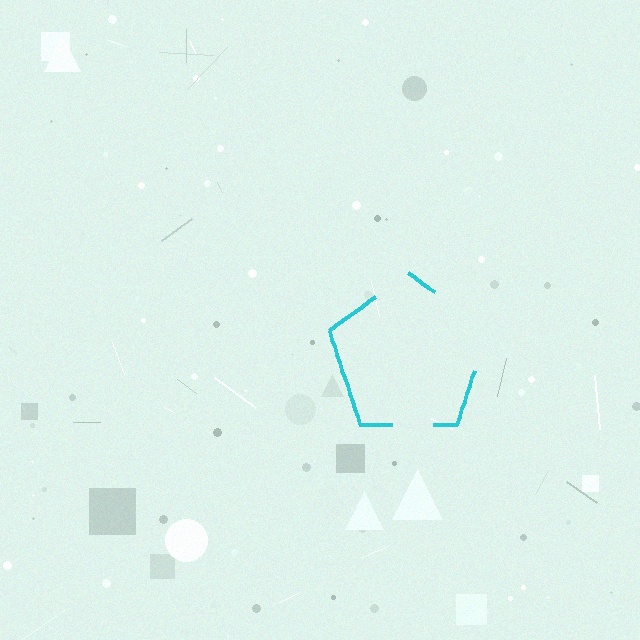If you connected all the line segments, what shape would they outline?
They would outline a pentagon.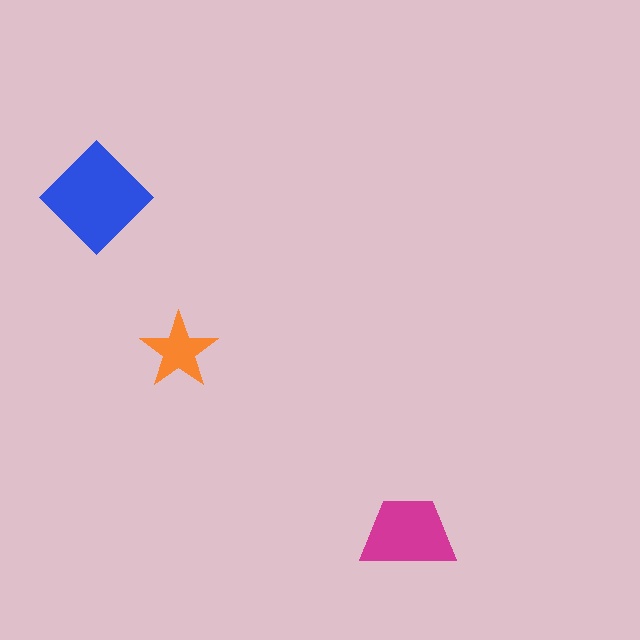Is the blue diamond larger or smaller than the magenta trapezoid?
Larger.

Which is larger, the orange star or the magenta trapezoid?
The magenta trapezoid.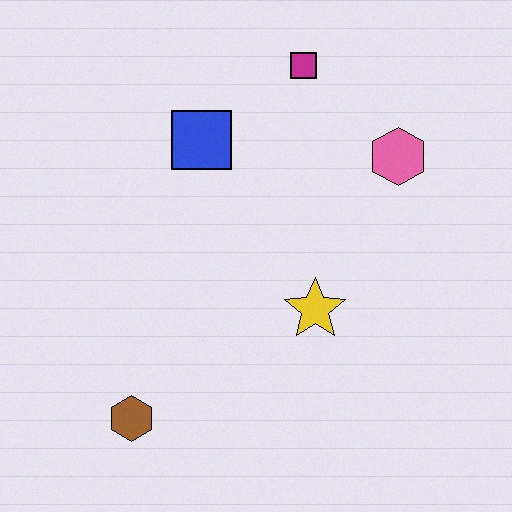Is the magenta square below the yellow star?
No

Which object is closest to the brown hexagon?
The yellow star is closest to the brown hexagon.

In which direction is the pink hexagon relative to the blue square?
The pink hexagon is to the right of the blue square.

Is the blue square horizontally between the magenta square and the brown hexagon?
Yes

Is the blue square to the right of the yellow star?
No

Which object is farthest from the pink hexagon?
The brown hexagon is farthest from the pink hexagon.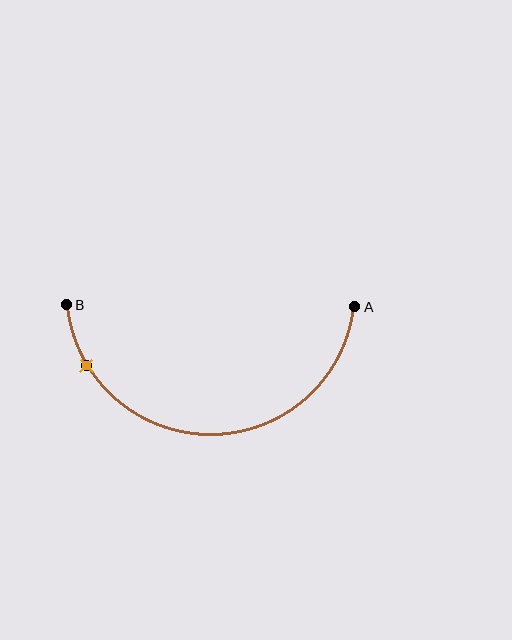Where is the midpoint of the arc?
The arc midpoint is the point on the curve farthest from the straight line joining A and B. It sits below that line.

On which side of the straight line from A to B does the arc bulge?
The arc bulges below the straight line connecting A and B.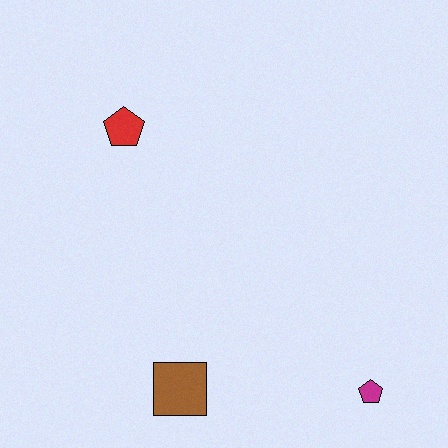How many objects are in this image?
There are 3 objects.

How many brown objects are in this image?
There is 1 brown object.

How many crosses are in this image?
There are no crosses.